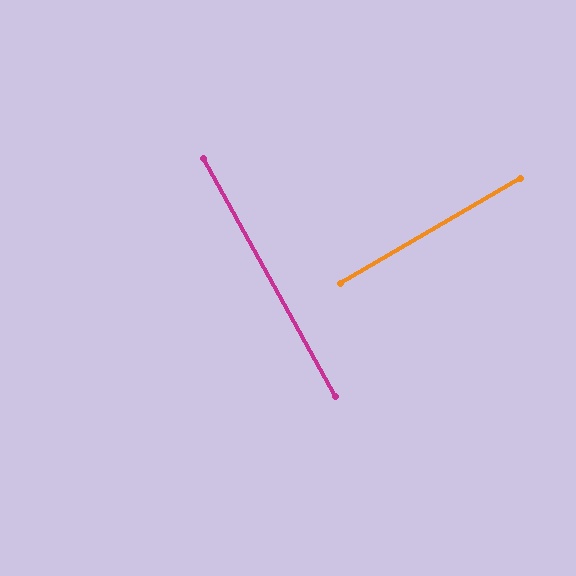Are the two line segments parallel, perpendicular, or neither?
Perpendicular — they meet at approximately 89°.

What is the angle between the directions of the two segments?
Approximately 89 degrees.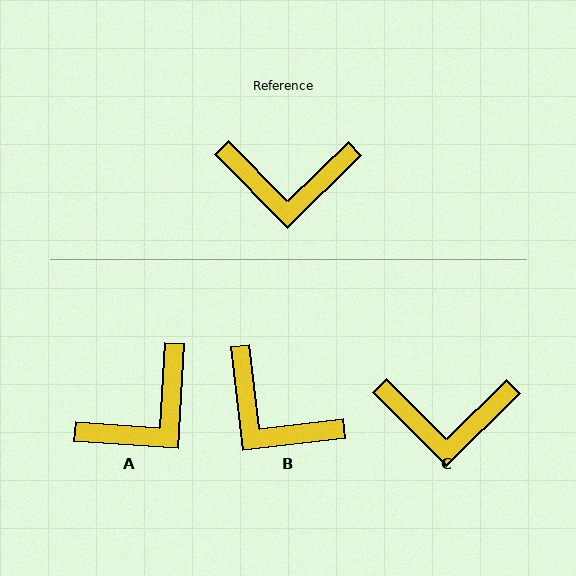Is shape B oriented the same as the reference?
No, it is off by about 38 degrees.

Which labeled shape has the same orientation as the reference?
C.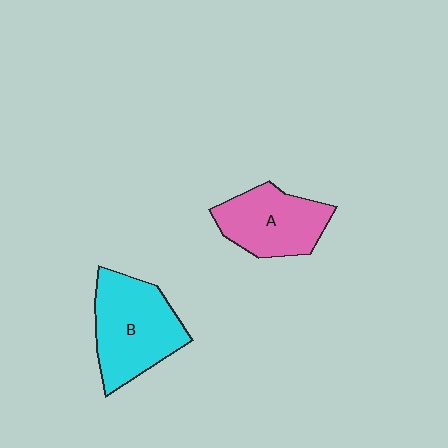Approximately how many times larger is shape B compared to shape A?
Approximately 1.2 times.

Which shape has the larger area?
Shape B (cyan).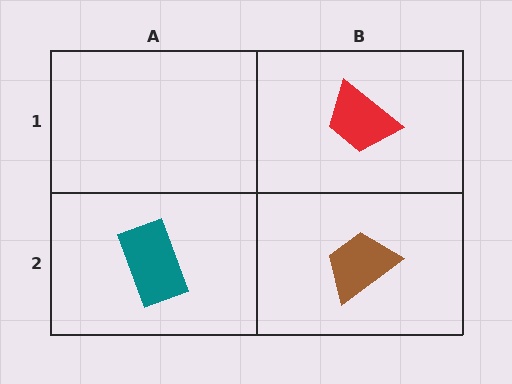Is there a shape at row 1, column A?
No, that cell is empty.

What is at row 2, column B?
A brown trapezoid.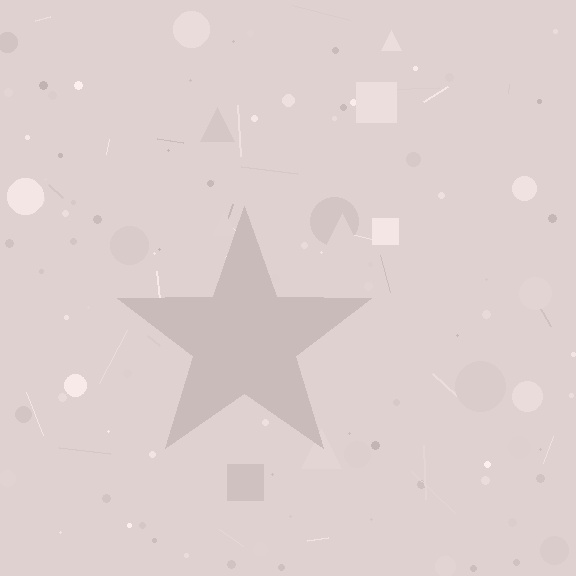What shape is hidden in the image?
A star is hidden in the image.